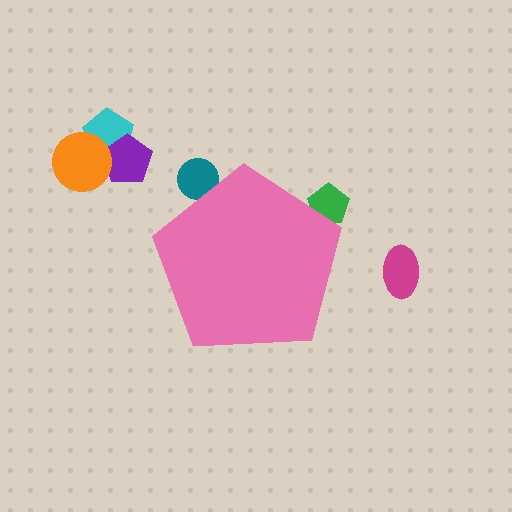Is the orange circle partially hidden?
No, the orange circle is fully visible.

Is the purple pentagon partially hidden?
No, the purple pentagon is fully visible.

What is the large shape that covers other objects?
A pink pentagon.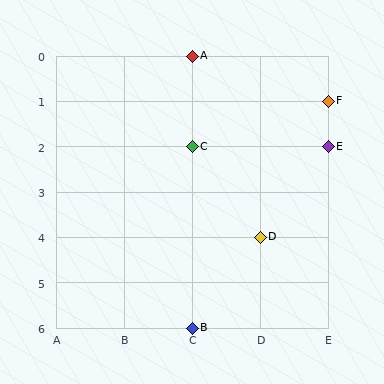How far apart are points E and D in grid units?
Points E and D are 1 column and 2 rows apart (about 2.2 grid units diagonally).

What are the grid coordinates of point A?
Point A is at grid coordinates (C, 0).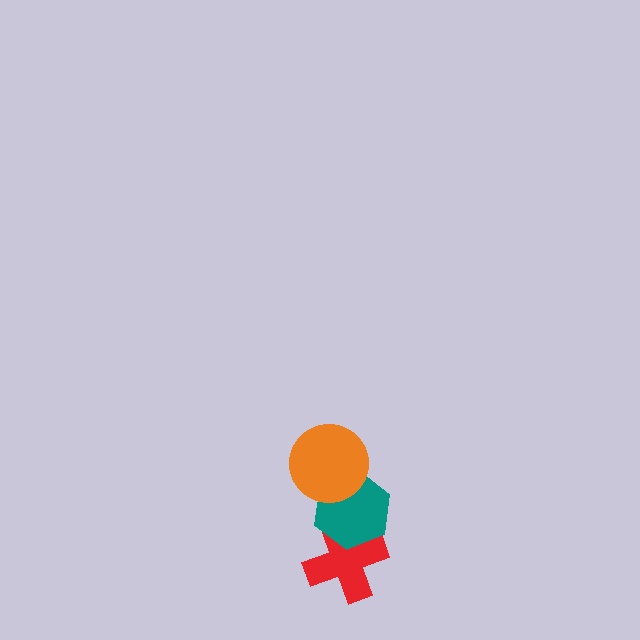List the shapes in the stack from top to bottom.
From top to bottom: the orange circle, the teal hexagon, the red cross.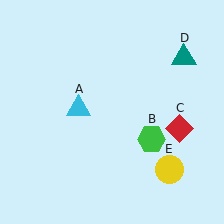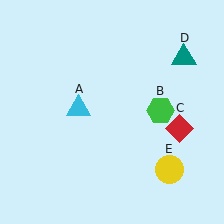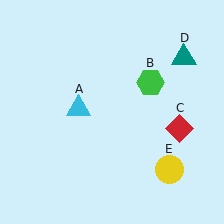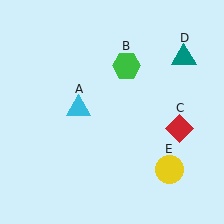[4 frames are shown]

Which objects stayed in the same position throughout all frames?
Cyan triangle (object A) and red diamond (object C) and teal triangle (object D) and yellow circle (object E) remained stationary.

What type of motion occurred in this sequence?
The green hexagon (object B) rotated counterclockwise around the center of the scene.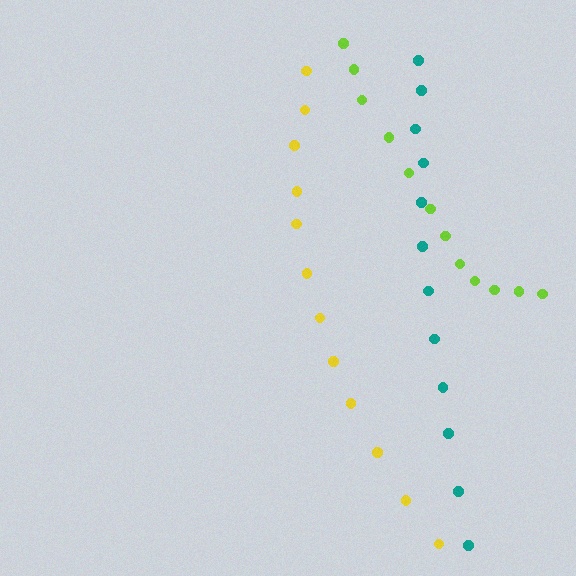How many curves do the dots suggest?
There are 3 distinct paths.